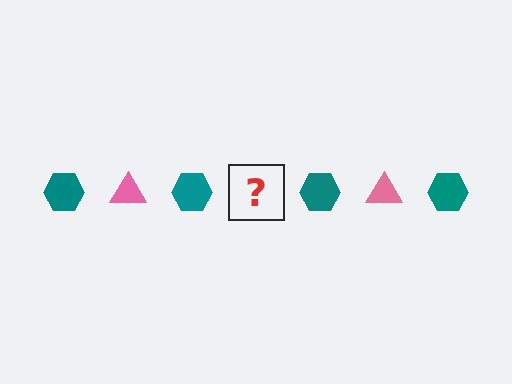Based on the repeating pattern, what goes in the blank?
The blank should be a pink triangle.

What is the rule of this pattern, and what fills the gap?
The rule is that the pattern alternates between teal hexagon and pink triangle. The gap should be filled with a pink triangle.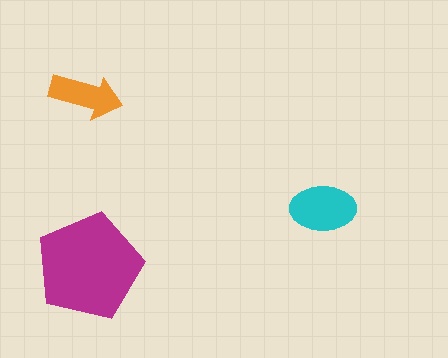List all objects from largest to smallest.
The magenta pentagon, the cyan ellipse, the orange arrow.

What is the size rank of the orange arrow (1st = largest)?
3rd.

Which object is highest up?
The orange arrow is topmost.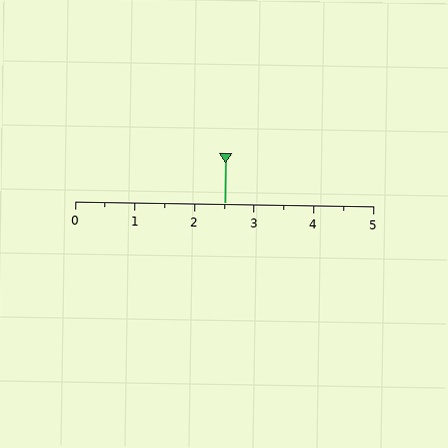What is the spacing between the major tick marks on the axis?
The major ticks are spaced 1 apart.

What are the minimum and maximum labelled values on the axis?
The axis runs from 0 to 5.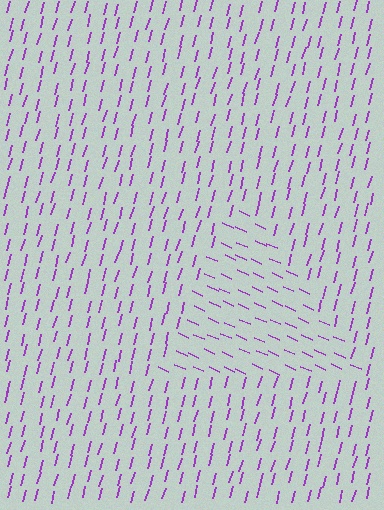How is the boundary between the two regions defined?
The boundary is defined purely by a change in line orientation (approximately 82 degrees difference). All lines are the same color and thickness.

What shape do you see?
I see a triangle.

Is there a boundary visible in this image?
Yes, there is a texture boundary formed by a change in line orientation.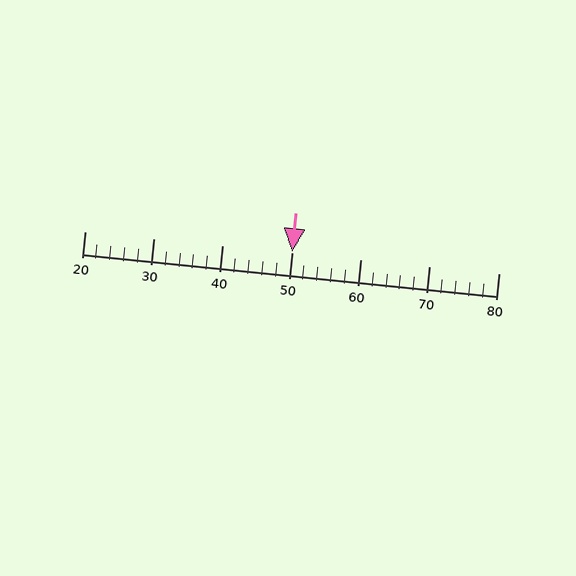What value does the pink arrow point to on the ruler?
The pink arrow points to approximately 50.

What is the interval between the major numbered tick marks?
The major tick marks are spaced 10 units apart.